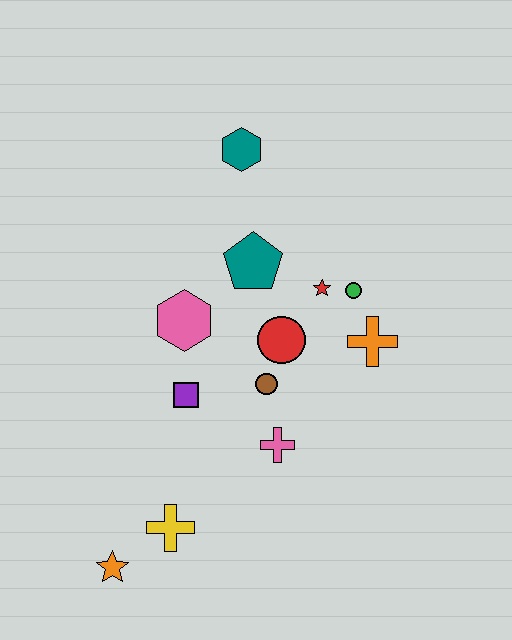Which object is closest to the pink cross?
The brown circle is closest to the pink cross.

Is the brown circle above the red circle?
No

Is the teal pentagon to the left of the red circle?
Yes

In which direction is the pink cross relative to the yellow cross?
The pink cross is to the right of the yellow cross.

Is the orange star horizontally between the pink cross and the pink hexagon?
No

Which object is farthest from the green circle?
The orange star is farthest from the green circle.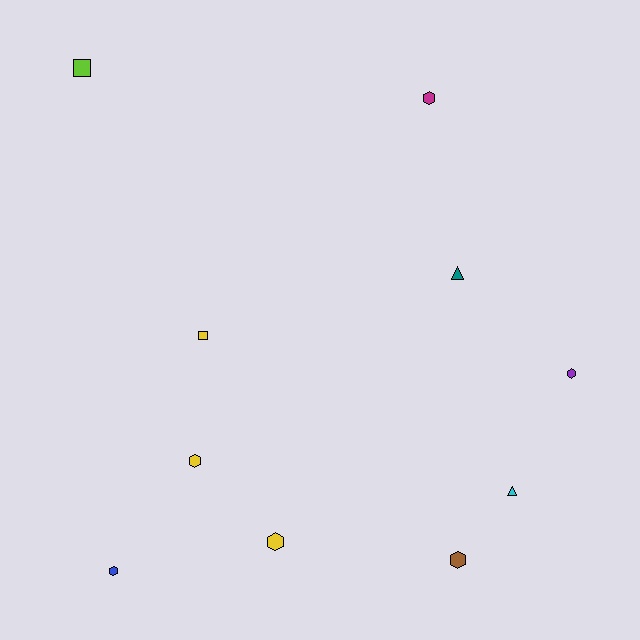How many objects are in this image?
There are 10 objects.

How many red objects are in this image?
There are no red objects.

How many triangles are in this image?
There are 2 triangles.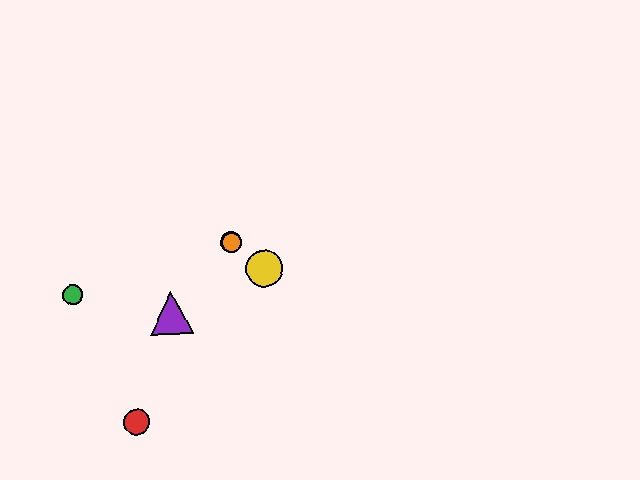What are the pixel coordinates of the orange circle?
The orange circle is at (231, 242).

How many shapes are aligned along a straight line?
3 shapes (the blue circle, the yellow circle, the orange circle) are aligned along a straight line.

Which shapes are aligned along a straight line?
The blue circle, the yellow circle, the orange circle are aligned along a straight line.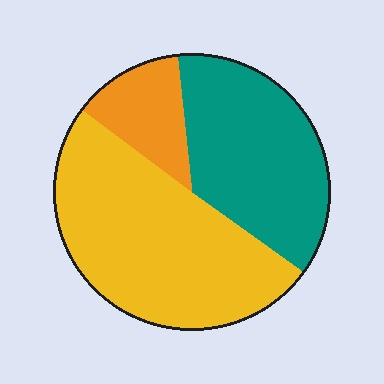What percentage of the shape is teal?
Teal covers around 35% of the shape.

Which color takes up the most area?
Yellow, at roughly 50%.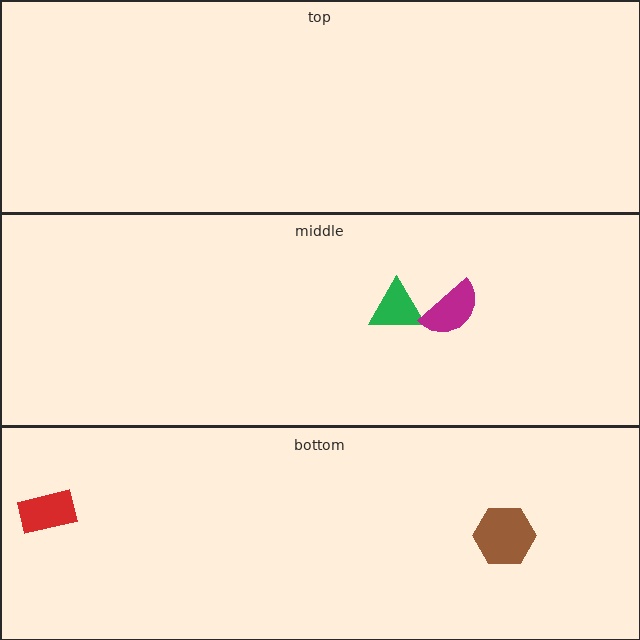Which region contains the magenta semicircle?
The middle region.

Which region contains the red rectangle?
The bottom region.